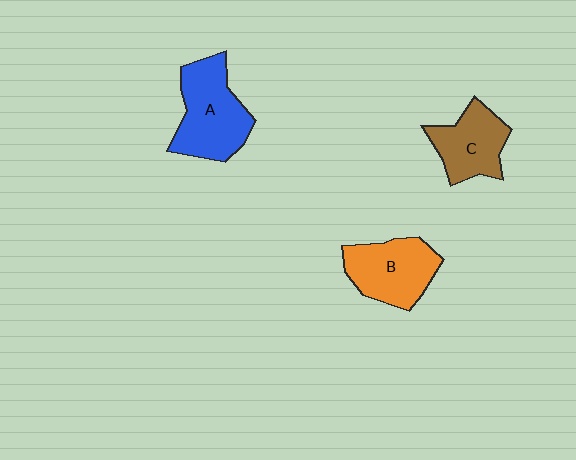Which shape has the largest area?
Shape A (blue).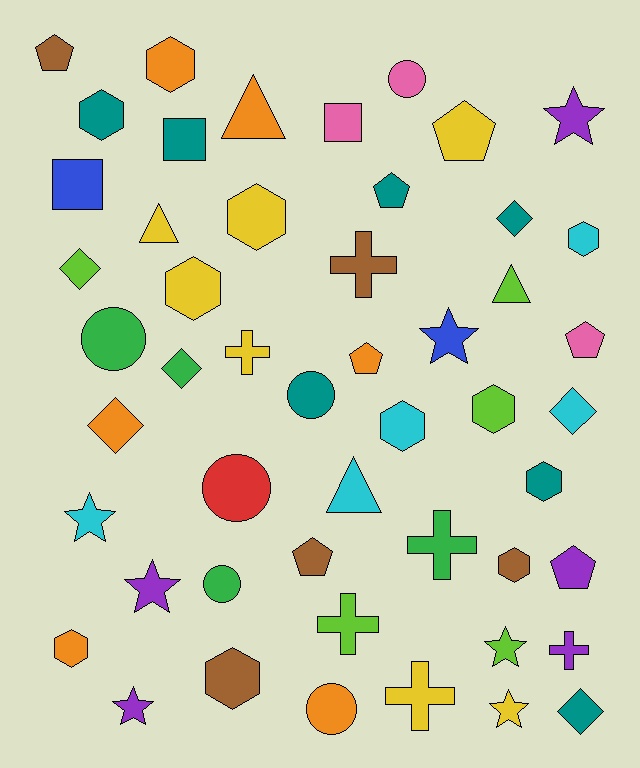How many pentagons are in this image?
There are 7 pentagons.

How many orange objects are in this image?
There are 6 orange objects.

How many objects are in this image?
There are 50 objects.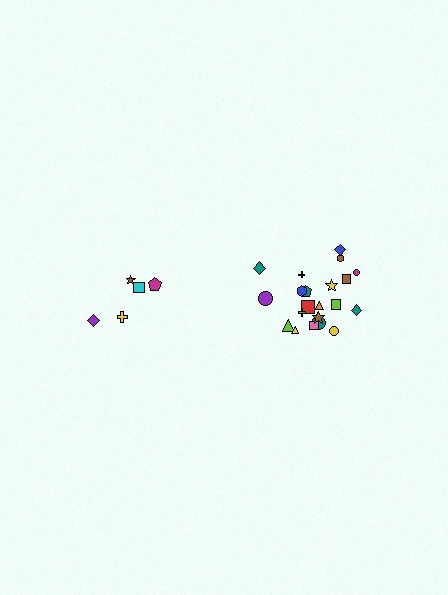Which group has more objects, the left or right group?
The right group.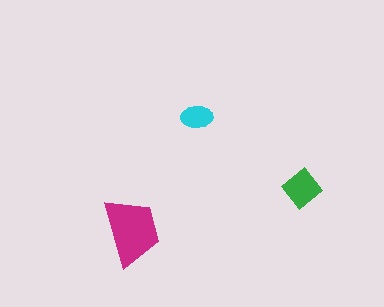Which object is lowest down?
The magenta trapezoid is bottommost.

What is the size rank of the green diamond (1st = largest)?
2nd.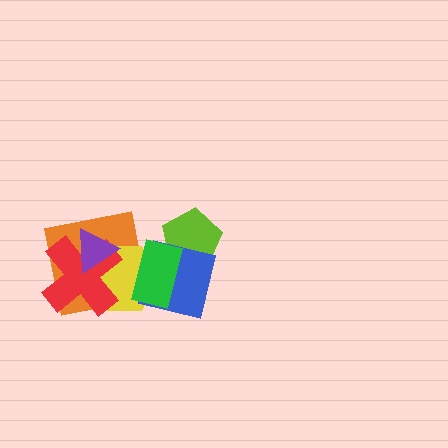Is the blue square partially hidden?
Yes, it is partially covered by another shape.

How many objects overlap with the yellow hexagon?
5 objects overlap with the yellow hexagon.